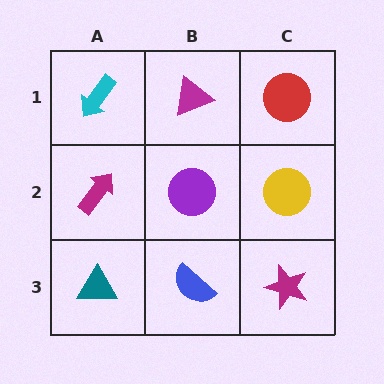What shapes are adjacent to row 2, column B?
A magenta triangle (row 1, column B), a blue semicircle (row 3, column B), a magenta arrow (row 2, column A), a yellow circle (row 2, column C).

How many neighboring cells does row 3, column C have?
2.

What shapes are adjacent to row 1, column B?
A purple circle (row 2, column B), a cyan arrow (row 1, column A), a red circle (row 1, column C).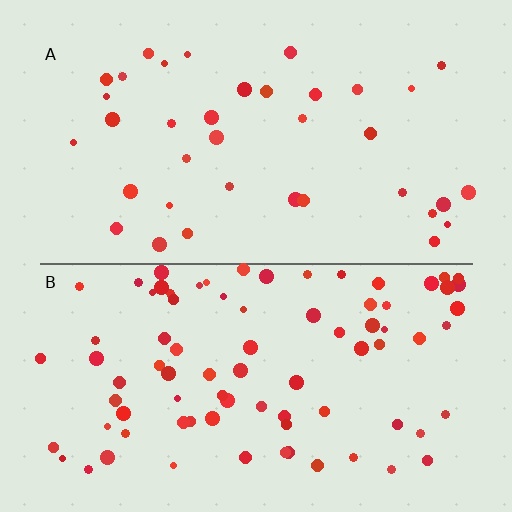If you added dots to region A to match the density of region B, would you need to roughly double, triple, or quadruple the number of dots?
Approximately double.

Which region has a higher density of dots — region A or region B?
B (the bottom).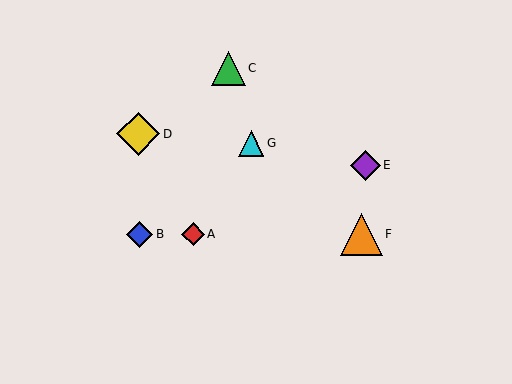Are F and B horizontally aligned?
Yes, both are at y≈234.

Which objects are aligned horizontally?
Objects A, B, F are aligned horizontally.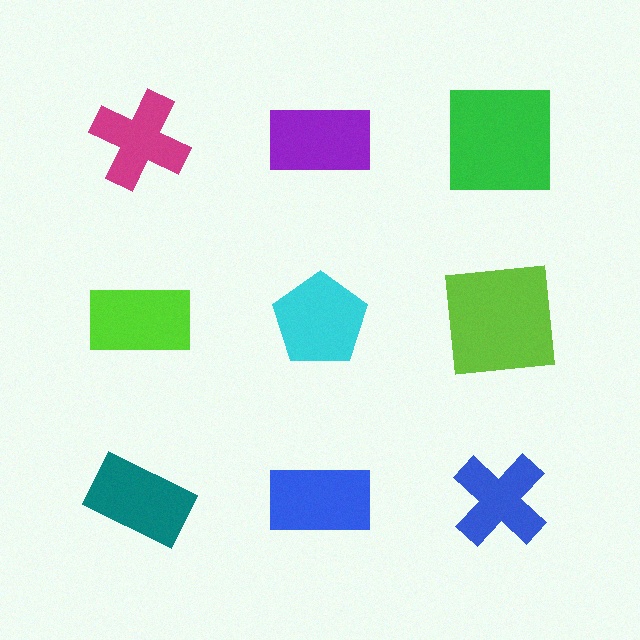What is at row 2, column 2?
A cyan pentagon.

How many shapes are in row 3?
3 shapes.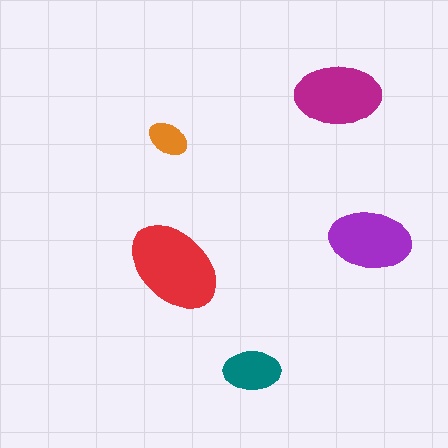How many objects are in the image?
There are 5 objects in the image.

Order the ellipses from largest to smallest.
the red one, the magenta one, the purple one, the teal one, the orange one.